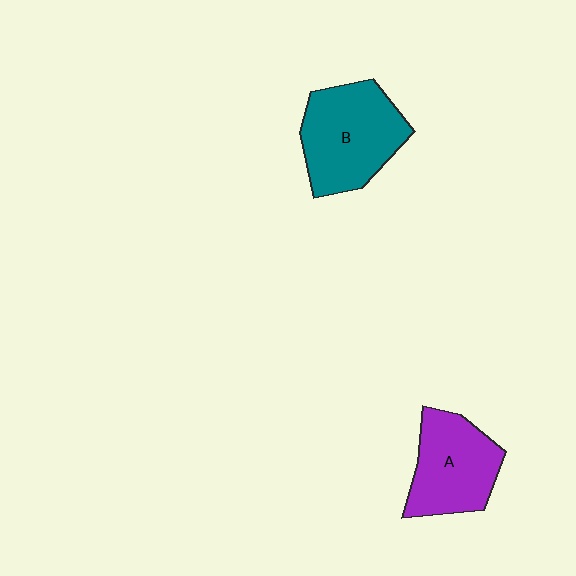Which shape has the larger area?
Shape B (teal).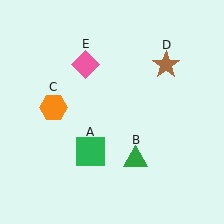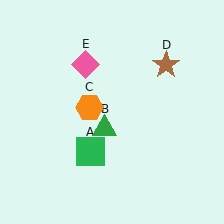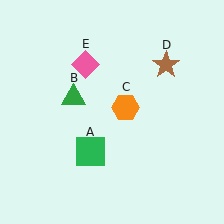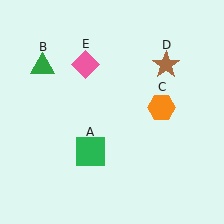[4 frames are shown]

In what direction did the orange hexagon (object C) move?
The orange hexagon (object C) moved right.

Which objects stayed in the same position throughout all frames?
Green square (object A) and brown star (object D) and pink diamond (object E) remained stationary.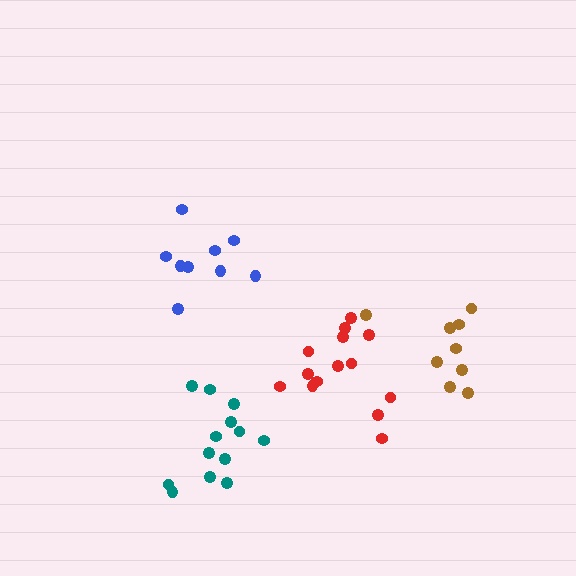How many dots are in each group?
Group 1: 14 dots, Group 2: 13 dots, Group 3: 9 dots, Group 4: 9 dots (45 total).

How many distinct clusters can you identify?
There are 4 distinct clusters.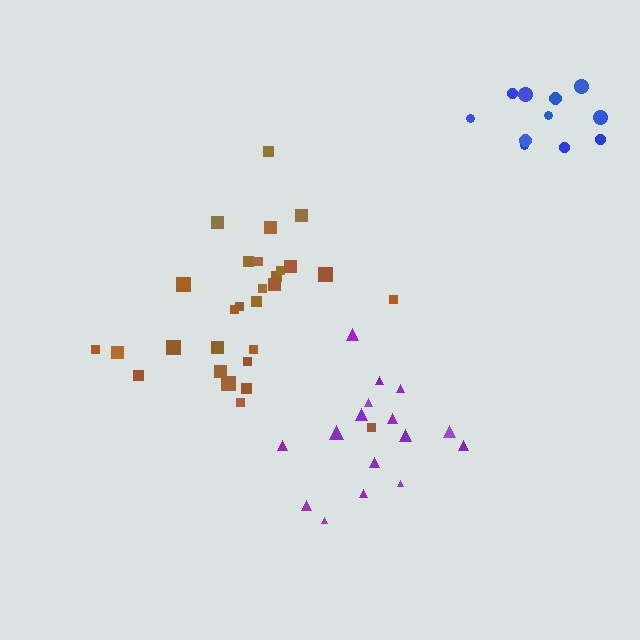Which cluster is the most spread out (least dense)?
Purple.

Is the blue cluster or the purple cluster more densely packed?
Blue.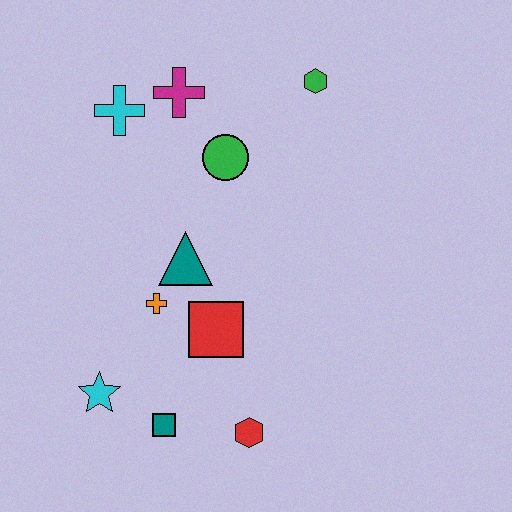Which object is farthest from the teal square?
The green hexagon is farthest from the teal square.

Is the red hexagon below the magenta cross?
Yes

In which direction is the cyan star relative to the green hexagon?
The cyan star is below the green hexagon.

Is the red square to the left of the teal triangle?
No